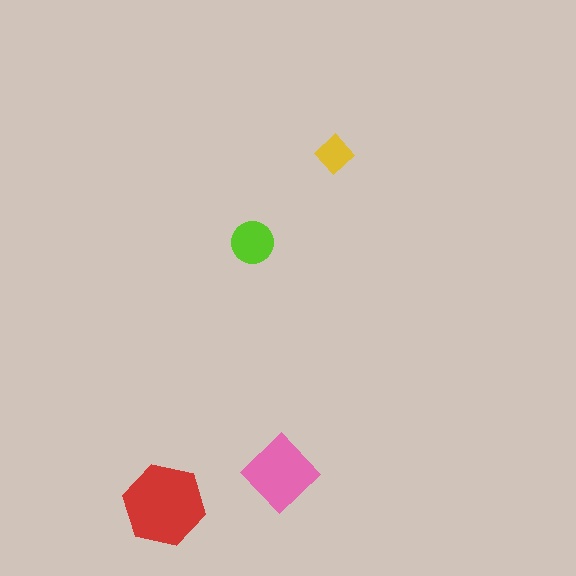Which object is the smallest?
The yellow diamond.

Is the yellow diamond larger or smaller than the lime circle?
Smaller.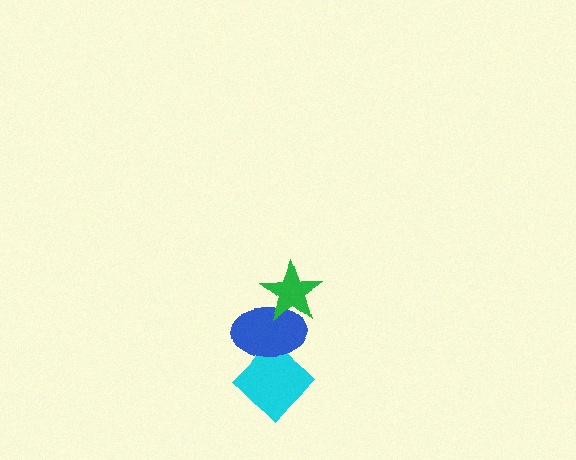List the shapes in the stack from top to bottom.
From top to bottom: the green star, the blue ellipse, the cyan diamond.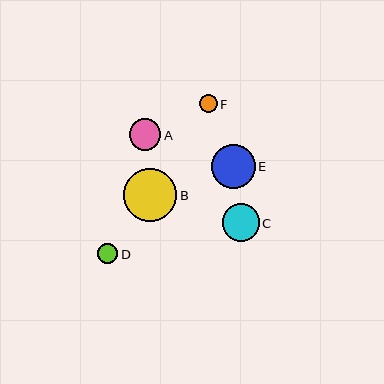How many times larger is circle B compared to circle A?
Circle B is approximately 1.7 times the size of circle A.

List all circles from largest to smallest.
From largest to smallest: B, E, C, A, D, F.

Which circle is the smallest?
Circle F is the smallest with a size of approximately 18 pixels.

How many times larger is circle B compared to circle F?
Circle B is approximately 3.0 times the size of circle F.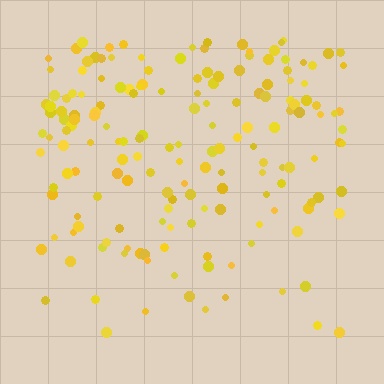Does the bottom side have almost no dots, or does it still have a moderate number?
Still a moderate number, just noticeably fewer than the top.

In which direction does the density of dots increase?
From bottom to top, with the top side densest.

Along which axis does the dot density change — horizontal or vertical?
Vertical.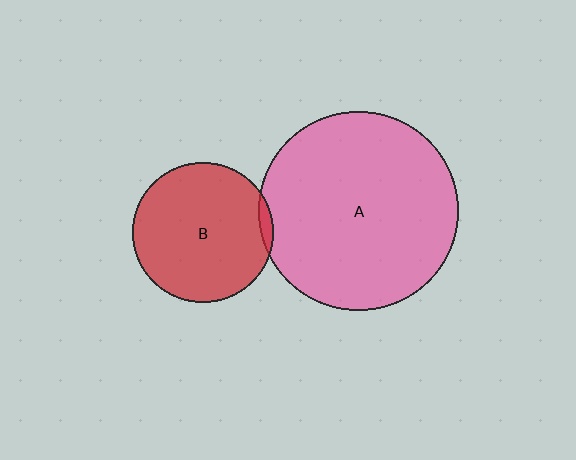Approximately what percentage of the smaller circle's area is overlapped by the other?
Approximately 5%.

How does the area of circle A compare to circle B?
Approximately 2.0 times.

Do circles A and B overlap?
Yes.